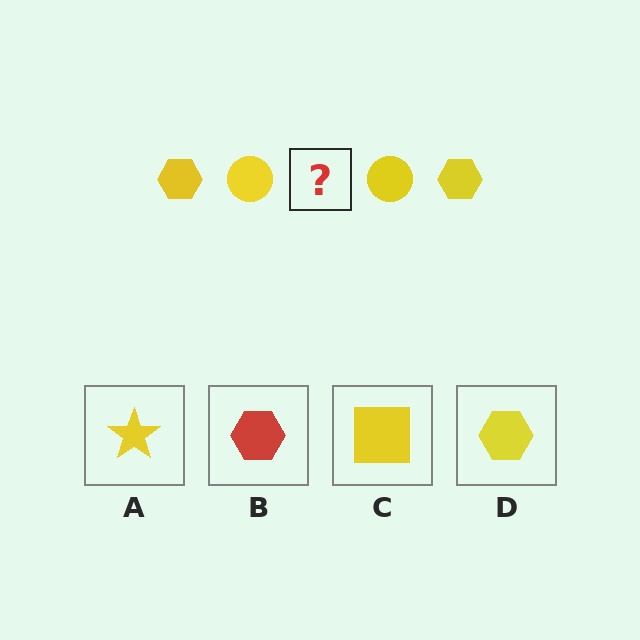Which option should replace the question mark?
Option D.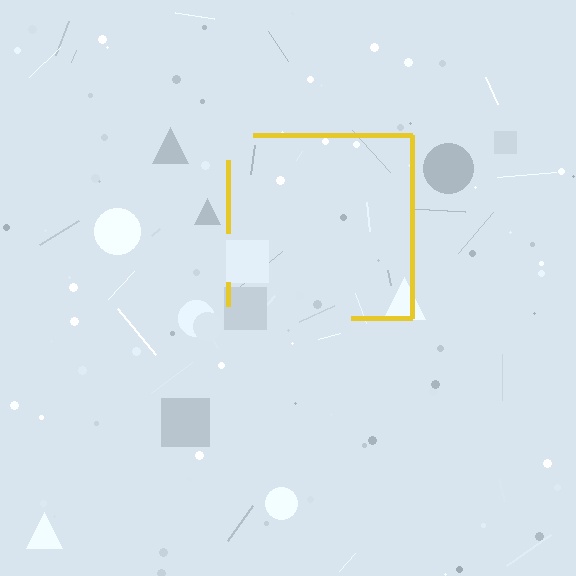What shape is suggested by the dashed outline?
The dashed outline suggests a square.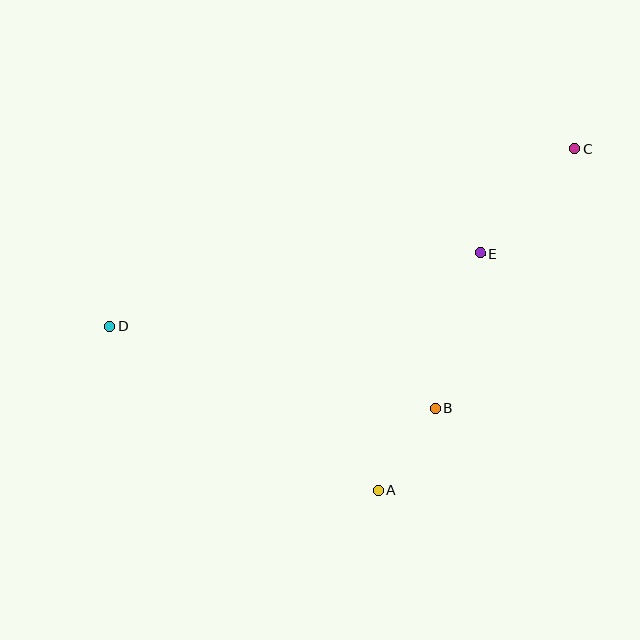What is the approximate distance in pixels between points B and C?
The distance between B and C is approximately 294 pixels.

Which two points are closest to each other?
Points A and B are closest to each other.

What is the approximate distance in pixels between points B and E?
The distance between B and E is approximately 162 pixels.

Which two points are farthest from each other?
Points C and D are farthest from each other.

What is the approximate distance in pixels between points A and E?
The distance between A and E is approximately 258 pixels.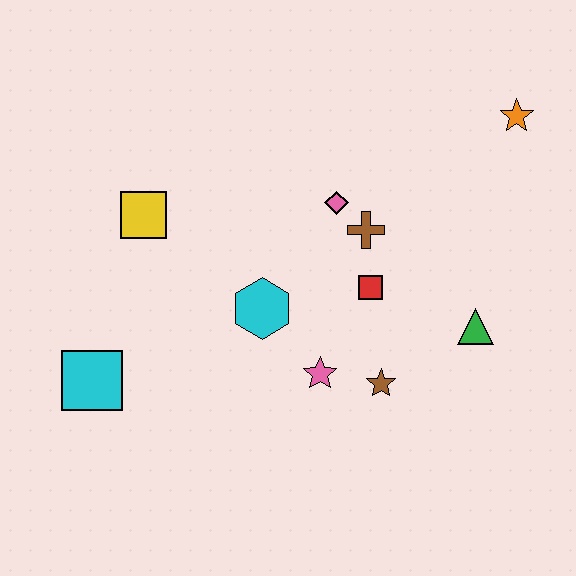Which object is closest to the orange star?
The brown cross is closest to the orange star.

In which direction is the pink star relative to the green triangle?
The pink star is to the left of the green triangle.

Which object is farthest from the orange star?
The cyan square is farthest from the orange star.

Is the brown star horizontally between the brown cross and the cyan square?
No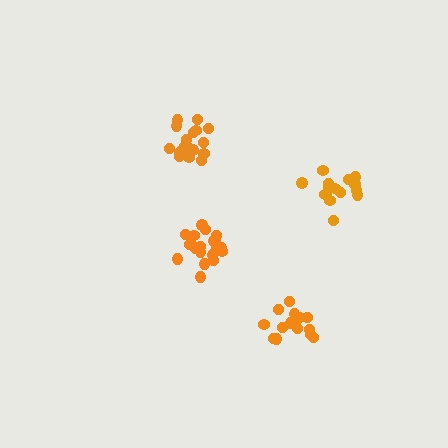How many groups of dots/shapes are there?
There are 4 groups.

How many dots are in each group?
Group 1: 20 dots, Group 2: 18 dots, Group 3: 15 dots, Group 4: 15 dots (68 total).